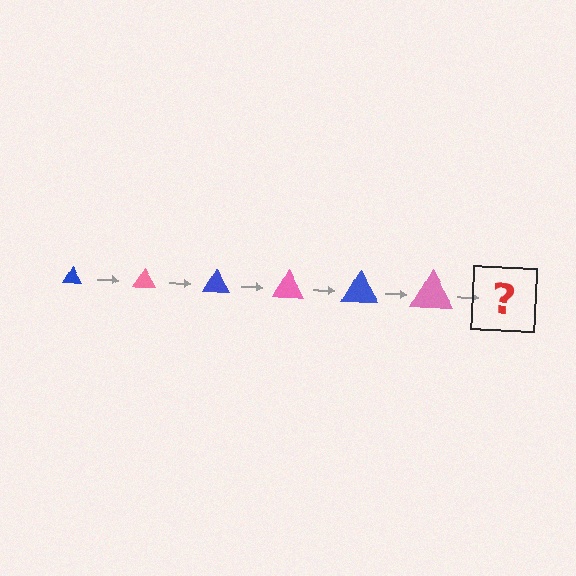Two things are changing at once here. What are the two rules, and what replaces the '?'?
The two rules are that the triangle grows larger each step and the color cycles through blue and pink. The '?' should be a blue triangle, larger than the previous one.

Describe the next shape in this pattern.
It should be a blue triangle, larger than the previous one.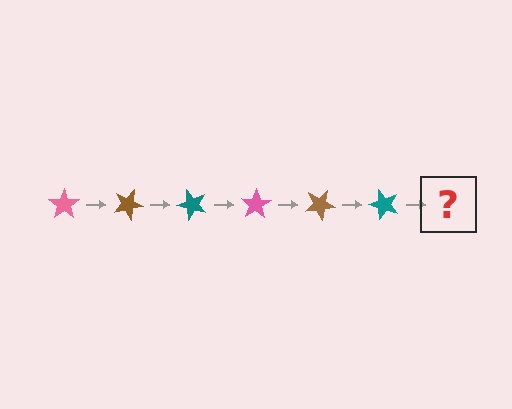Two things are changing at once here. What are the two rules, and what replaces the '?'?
The two rules are that it rotates 25 degrees each step and the color cycles through pink, brown, and teal. The '?' should be a pink star, rotated 150 degrees from the start.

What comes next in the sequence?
The next element should be a pink star, rotated 150 degrees from the start.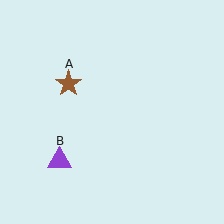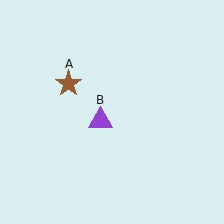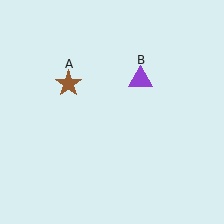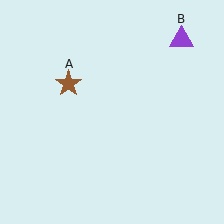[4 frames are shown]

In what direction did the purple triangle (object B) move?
The purple triangle (object B) moved up and to the right.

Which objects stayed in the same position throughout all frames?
Brown star (object A) remained stationary.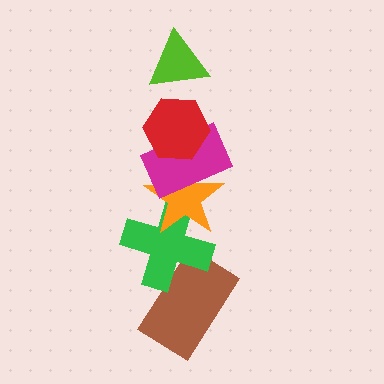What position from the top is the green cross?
The green cross is 5th from the top.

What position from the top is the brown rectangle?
The brown rectangle is 6th from the top.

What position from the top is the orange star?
The orange star is 4th from the top.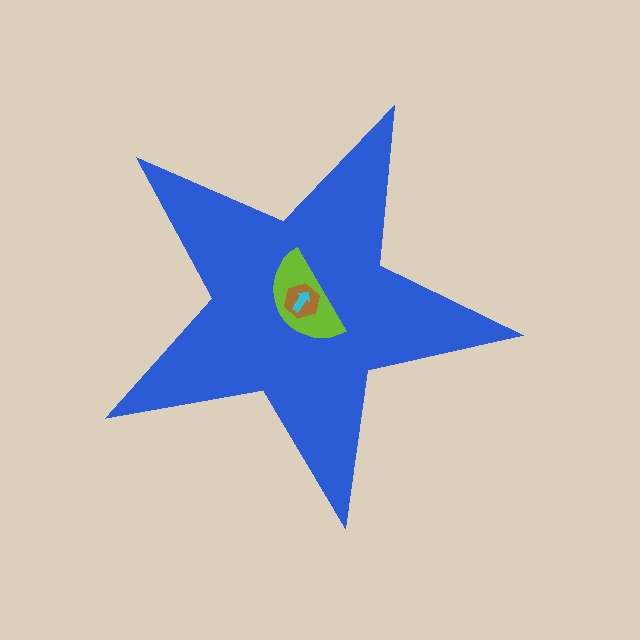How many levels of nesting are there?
4.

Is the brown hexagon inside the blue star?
Yes.